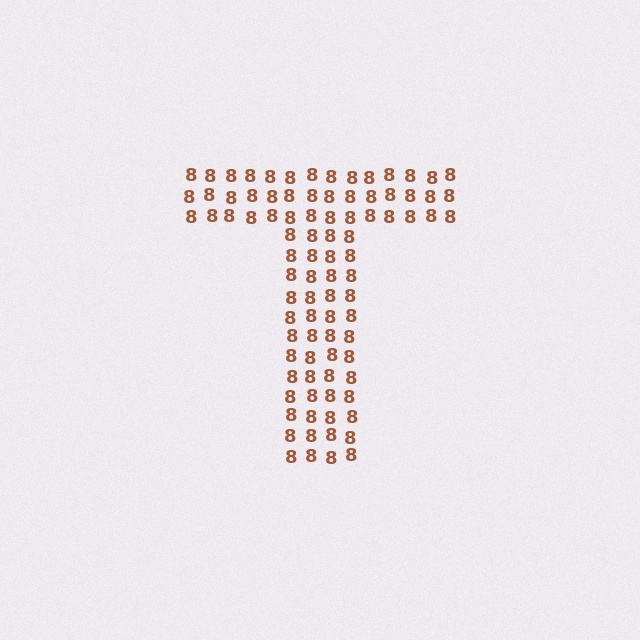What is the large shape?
The large shape is the letter T.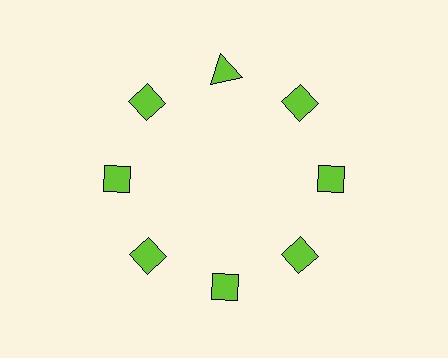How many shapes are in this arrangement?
There are 8 shapes arranged in a ring pattern.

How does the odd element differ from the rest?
It has a different shape: triangle instead of diamond.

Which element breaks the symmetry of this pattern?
The lime triangle at roughly the 12 o'clock position breaks the symmetry. All other shapes are lime diamonds.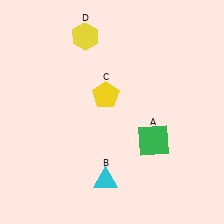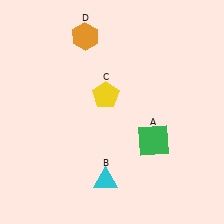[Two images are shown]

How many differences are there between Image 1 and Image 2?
There is 1 difference between the two images.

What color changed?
The hexagon (D) changed from yellow in Image 1 to orange in Image 2.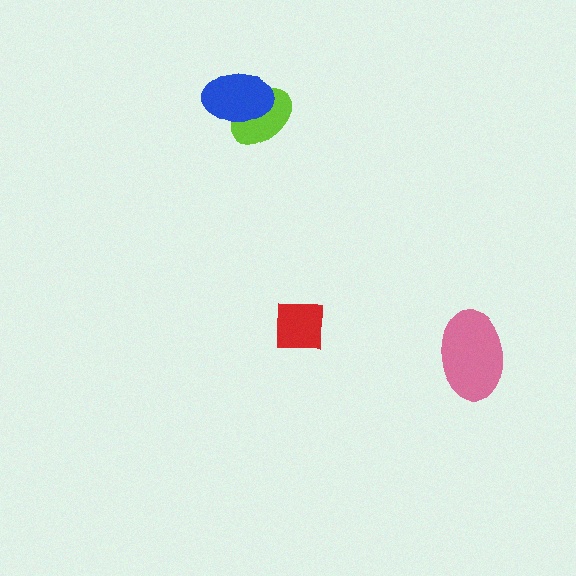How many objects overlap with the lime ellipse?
1 object overlaps with the lime ellipse.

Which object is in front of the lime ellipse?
The blue ellipse is in front of the lime ellipse.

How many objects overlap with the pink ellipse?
0 objects overlap with the pink ellipse.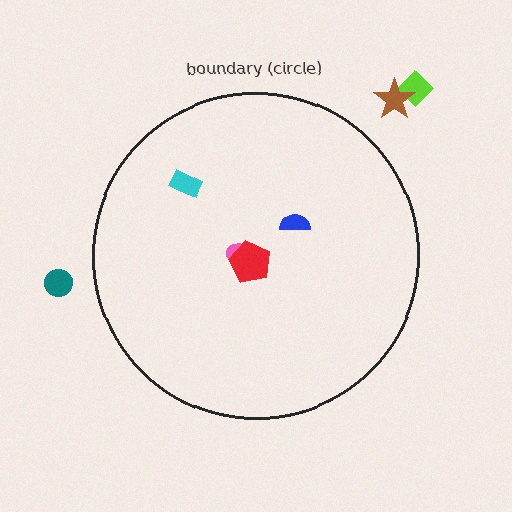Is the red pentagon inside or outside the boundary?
Inside.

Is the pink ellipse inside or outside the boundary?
Inside.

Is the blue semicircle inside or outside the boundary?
Inside.